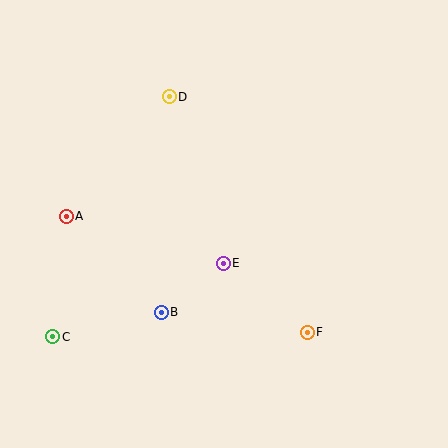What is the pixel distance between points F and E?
The distance between F and E is 109 pixels.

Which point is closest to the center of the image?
Point E at (223, 263) is closest to the center.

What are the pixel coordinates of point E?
Point E is at (223, 263).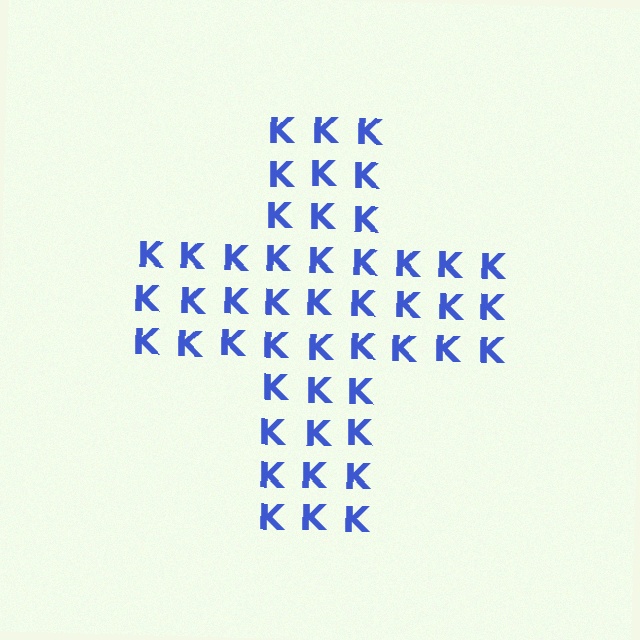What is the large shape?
The large shape is a cross.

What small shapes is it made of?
It is made of small letter K's.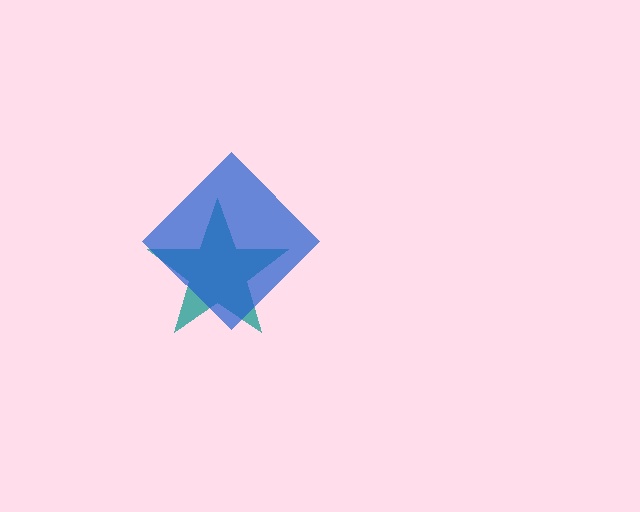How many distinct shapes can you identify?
There are 2 distinct shapes: a teal star, a blue diamond.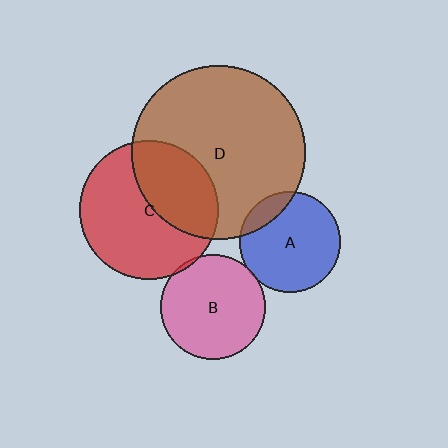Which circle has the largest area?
Circle D (brown).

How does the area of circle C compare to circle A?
Approximately 1.9 times.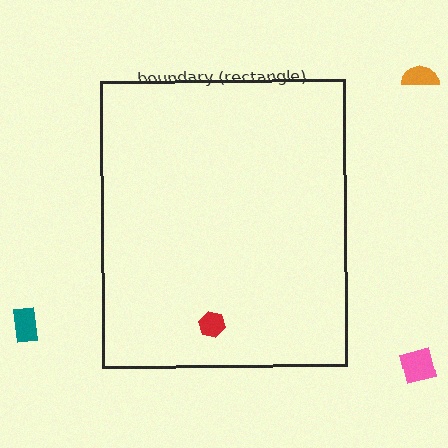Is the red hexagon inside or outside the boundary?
Inside.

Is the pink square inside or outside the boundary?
Outside.